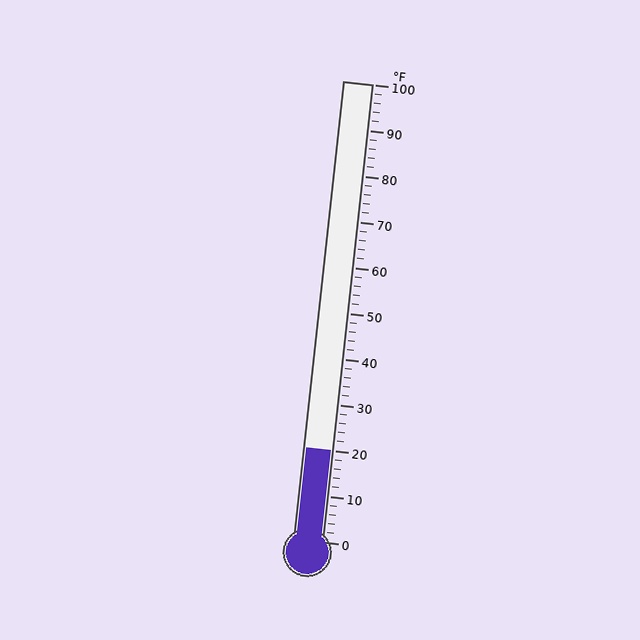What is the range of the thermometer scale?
The thermometer scale ranges from 0°F to 100°F.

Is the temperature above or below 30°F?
The temperature is below 30°F.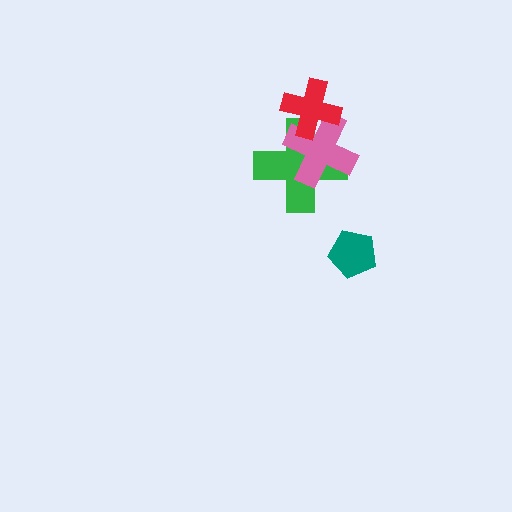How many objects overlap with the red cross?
2 objects overlap with the red cross.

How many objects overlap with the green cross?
2 objects overlap with the green cross.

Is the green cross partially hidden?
Yes, it is partially covered by another shape.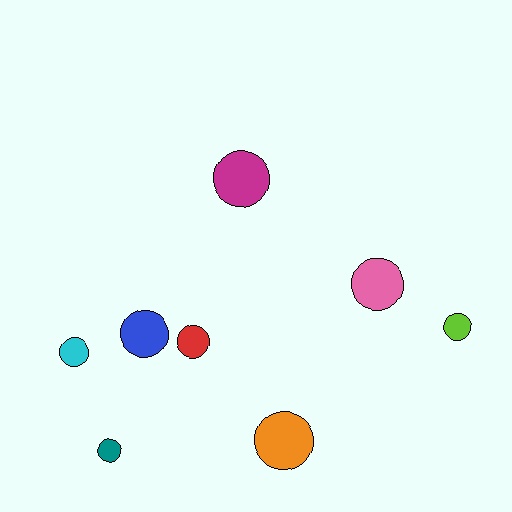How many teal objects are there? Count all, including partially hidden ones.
There is 1 teal object.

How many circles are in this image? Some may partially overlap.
There are 8 circles.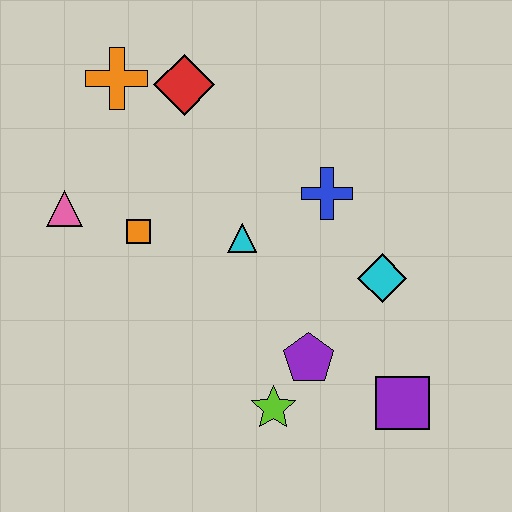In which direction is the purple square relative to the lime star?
The purple square is to the right of the lime star.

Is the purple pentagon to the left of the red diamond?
No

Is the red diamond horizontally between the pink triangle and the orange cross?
No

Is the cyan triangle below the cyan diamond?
No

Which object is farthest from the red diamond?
The purple square is farthest from the red diamond.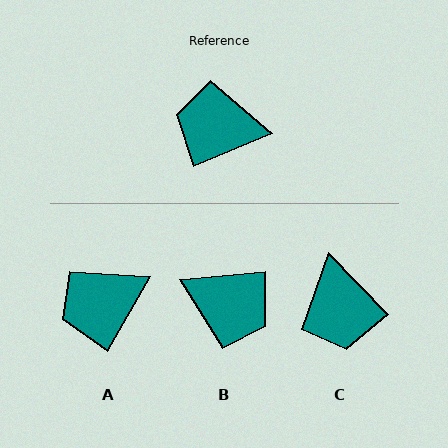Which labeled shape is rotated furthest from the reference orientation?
B, about 162 degrees away.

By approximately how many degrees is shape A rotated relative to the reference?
Approximately 37 degrees counter-clockwise.